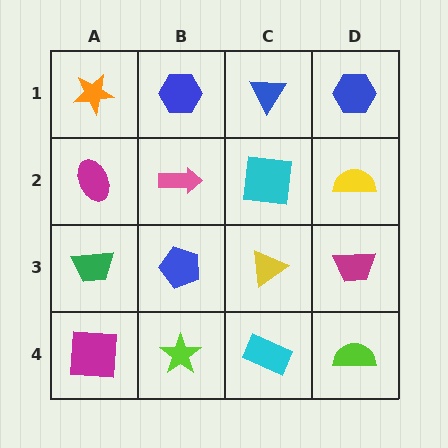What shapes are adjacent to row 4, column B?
A blue pentagon (row 3, column B), a magenta square (row 4, column A), a cyan rectangle (row 4, column C).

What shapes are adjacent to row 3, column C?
A cyan square (row 2, column C), a cyan rectangle (row 4, column C), a blue pentagon (row 3, column B), a magenta trapezoid (row 3, column D).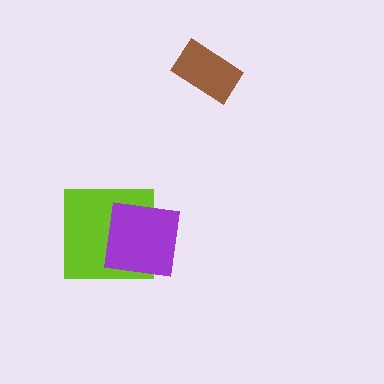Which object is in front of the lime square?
The purple square is in front of the lime square.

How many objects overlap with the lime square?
1 object overlaps with the lime square.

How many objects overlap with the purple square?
1 object overlaps with the purple square.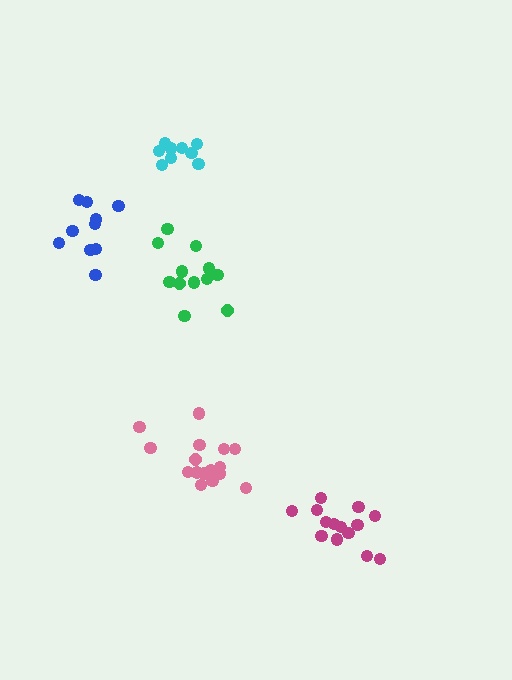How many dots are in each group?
Group 1: 10 dots, Group 2: 14 dots, Group 3: 10 dots, Group 4: 16 dots, Group 5: 12 dots (62 total).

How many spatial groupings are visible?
There are 5 spatial groupings.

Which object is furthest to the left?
The blue cluster is leftmost.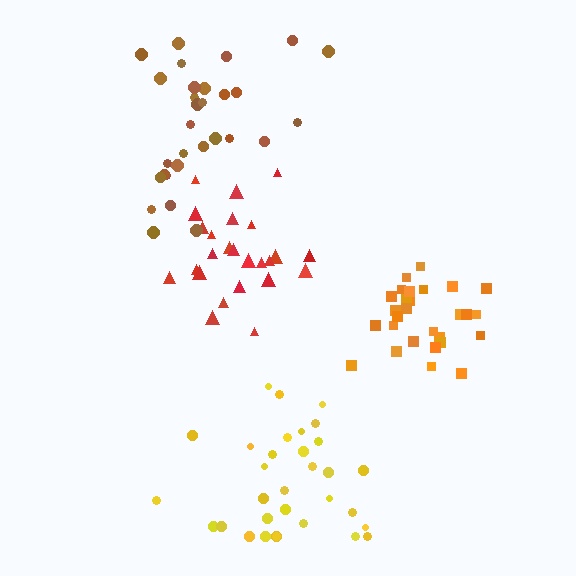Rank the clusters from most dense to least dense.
orange, red, yellow, brown.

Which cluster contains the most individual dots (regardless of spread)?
Yellow (32).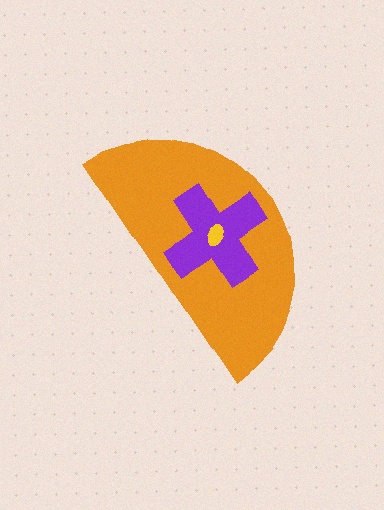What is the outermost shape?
The orange semicircle.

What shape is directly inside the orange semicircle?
The purple cross.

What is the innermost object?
The yellow ellipse.